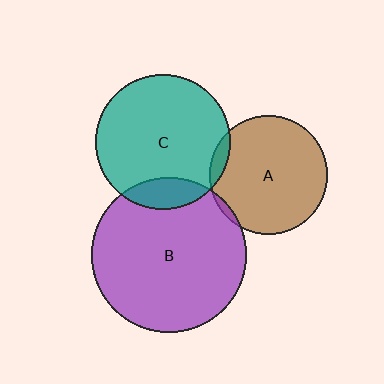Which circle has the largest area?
Circle B (purple).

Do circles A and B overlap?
Yes.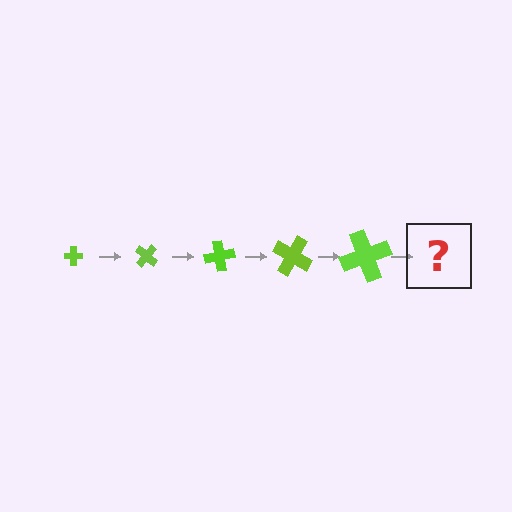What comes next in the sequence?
The next element should be a cross, larger than the previous one and rotated 200 degrees from the start.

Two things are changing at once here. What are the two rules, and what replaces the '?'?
The two rules are that the cross grows larger each step and it rotates 40 degrees each step. The '?' should be a cross, larger than the previous one and rotated 200 degrees from the start.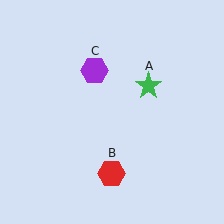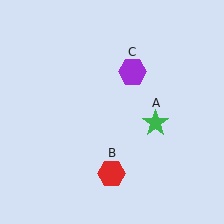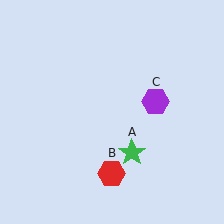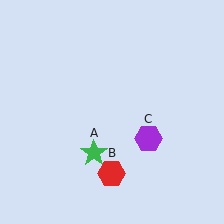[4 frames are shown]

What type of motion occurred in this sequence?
The green star (object A), purple hexagon (object C) rotated clockwise around the center of the scene.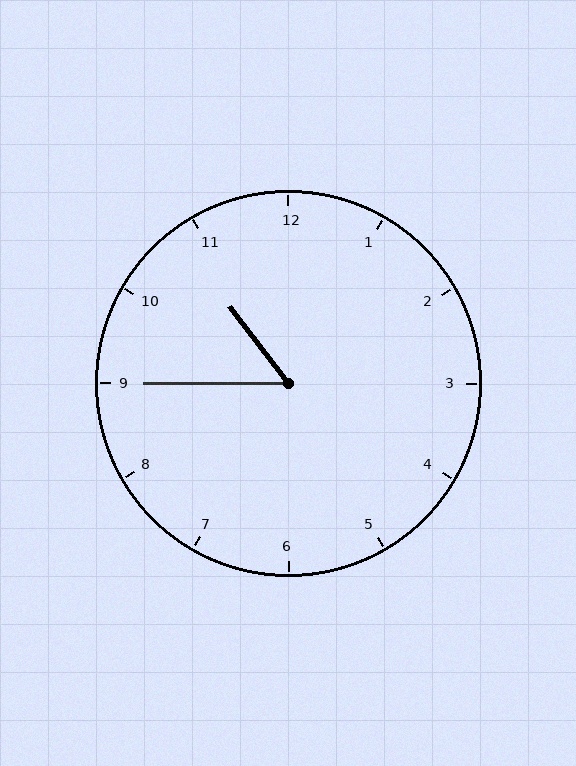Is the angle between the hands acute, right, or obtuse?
It is acute.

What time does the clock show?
10:45.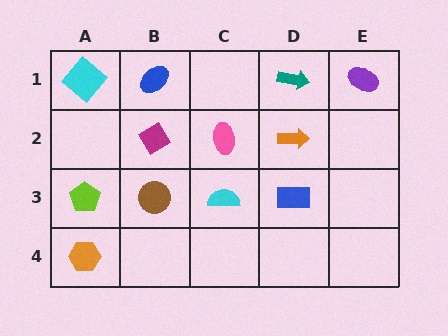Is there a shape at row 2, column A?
No, that cell is empty.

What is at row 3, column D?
A blue rectangle.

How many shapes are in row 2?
3 shapes.